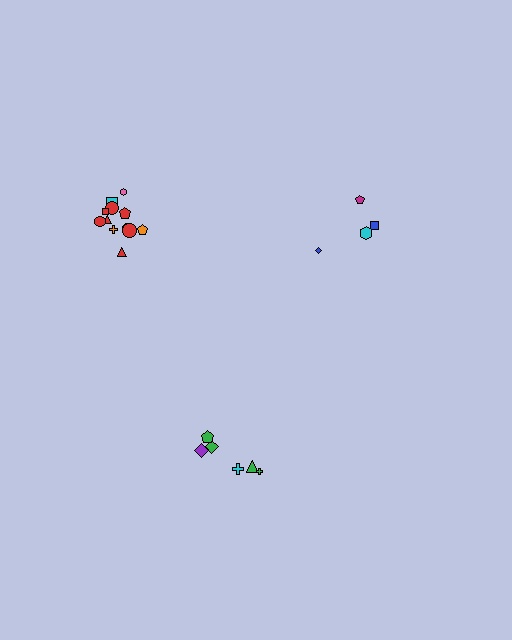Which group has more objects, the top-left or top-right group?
The top-left group.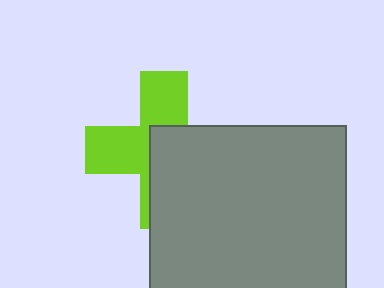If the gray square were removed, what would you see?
You would see the complete lime cross.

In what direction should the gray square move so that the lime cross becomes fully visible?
The gray square should move toward the lower-right. That is the shortest direction to clear the overlap and leave the lime cross fully visible.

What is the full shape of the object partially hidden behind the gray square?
The partially hidden object is a lime cross.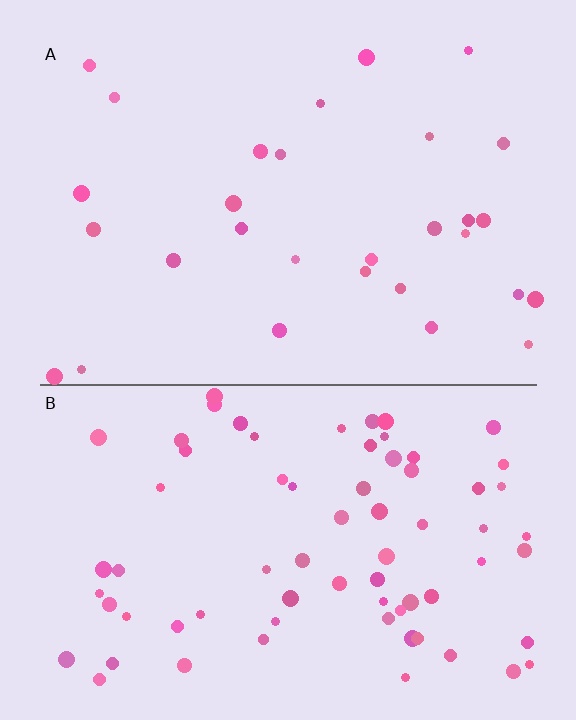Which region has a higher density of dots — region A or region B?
B (the bottom).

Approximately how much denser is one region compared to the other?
Approximately 2.5× — region B over region A.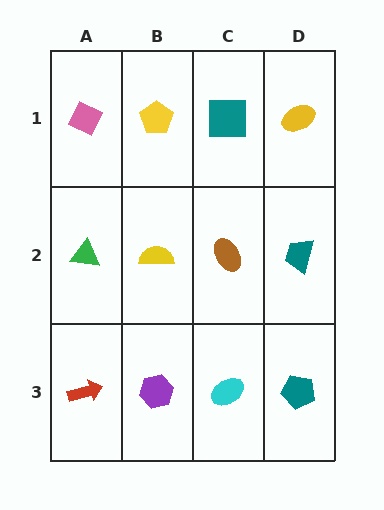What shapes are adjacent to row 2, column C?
A teal square (row 1, column C), a cyan ellipse (row 3, column C), a yellow semicircle (row 2, column B), a teal trapezoid (row 2, column D).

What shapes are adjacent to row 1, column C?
A brown ellipse (row 2, column C), a yellow pentagon (row 1, column B), a yellow ellipse (row 1, column D).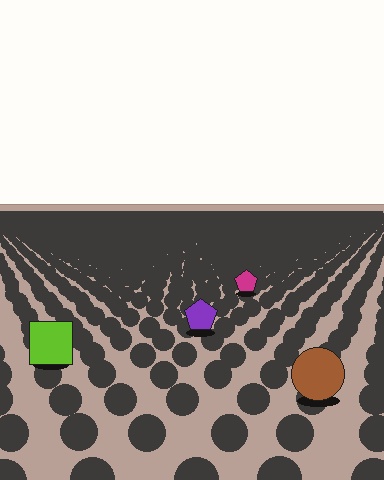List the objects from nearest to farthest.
From nearest to farthest: the brown circle, the lime square, the purple pentagon, the magenta pentagon.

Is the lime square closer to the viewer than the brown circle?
No. The brown circle is closer — you can tell from the texture gradient: the ground texture is coarser near it.